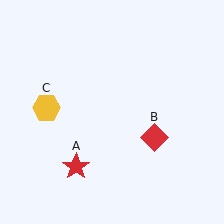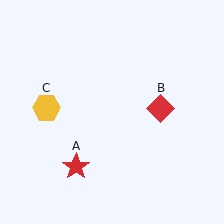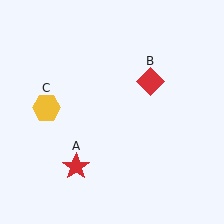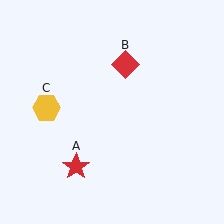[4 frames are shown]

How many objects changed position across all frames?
1 object changed position: red diamond (object B).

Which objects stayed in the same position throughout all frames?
Red star (object A) and yellow hexagon (object C) remained stationary.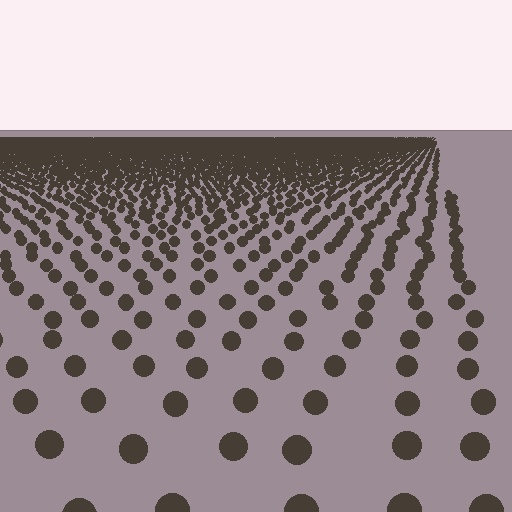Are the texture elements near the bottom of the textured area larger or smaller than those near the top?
Larger. Near the bottom, elements are closer to the viewer and appear at a bigger on-screen size.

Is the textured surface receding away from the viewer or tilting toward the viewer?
The surface is receding away from the viewer. Texture elements get smaller and denser toward the top.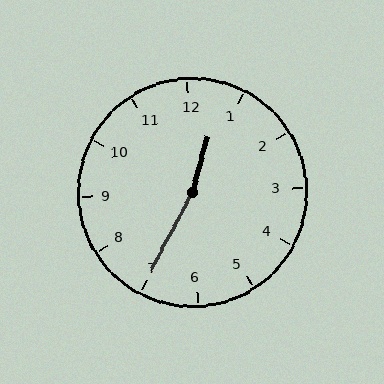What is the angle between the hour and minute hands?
Approximately 168 degrees.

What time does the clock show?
12:35.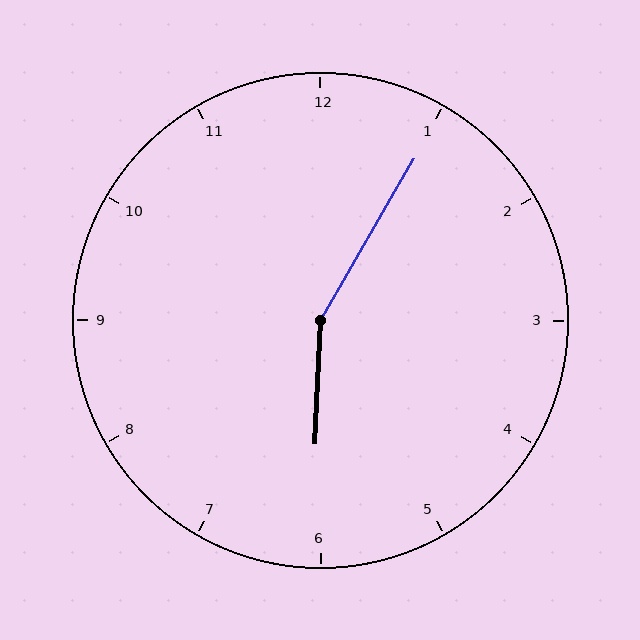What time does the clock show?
6:05.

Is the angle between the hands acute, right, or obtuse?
It is obtuse.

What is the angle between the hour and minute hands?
Approximately 152 degrees.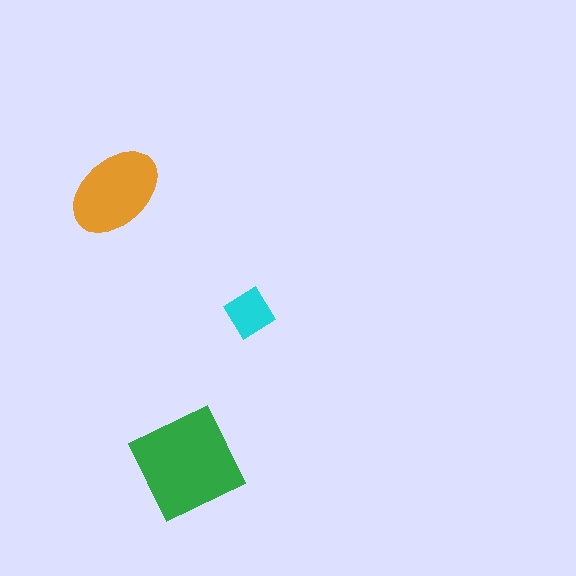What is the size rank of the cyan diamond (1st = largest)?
3rd.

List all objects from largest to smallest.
The green diamond, the orange ellipse, the cyan diamond.